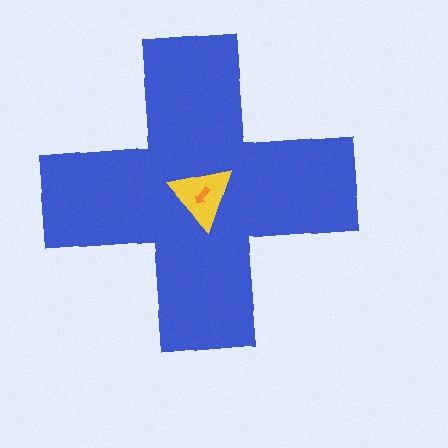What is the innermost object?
The orange arrow.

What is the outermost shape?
The blue cross.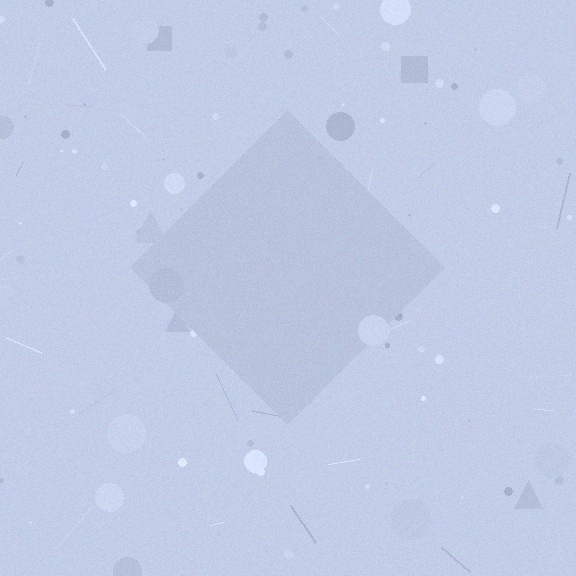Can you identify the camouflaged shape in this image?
The camouflaged shape is a diamond.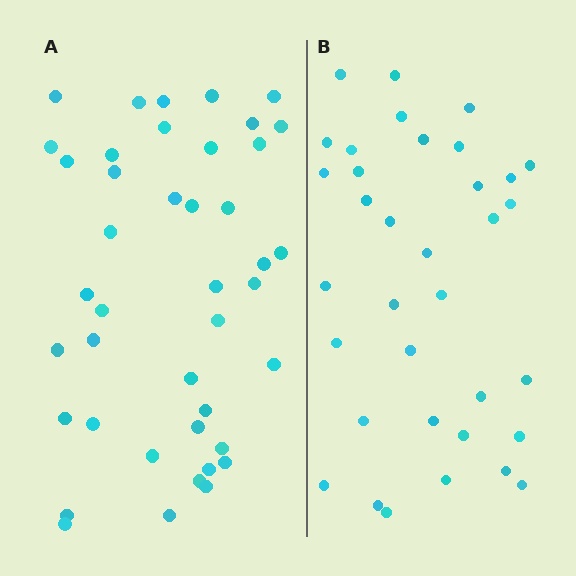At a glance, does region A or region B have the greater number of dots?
Region A (the left region) has more dots.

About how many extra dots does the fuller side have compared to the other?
Region A has roughly 8 or so more dots than region B.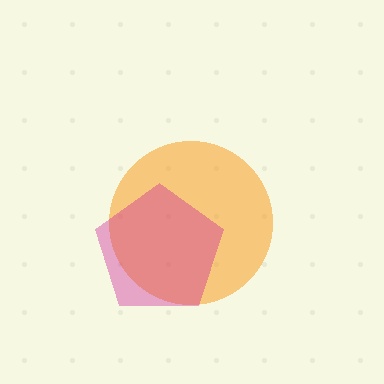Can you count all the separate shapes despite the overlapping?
Yes, there are 2 separate shapes.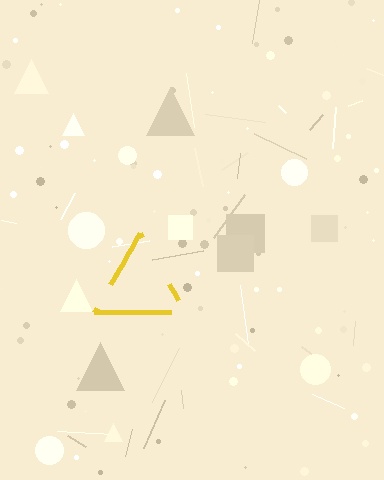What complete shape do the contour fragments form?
The contour fragments form a triangle.